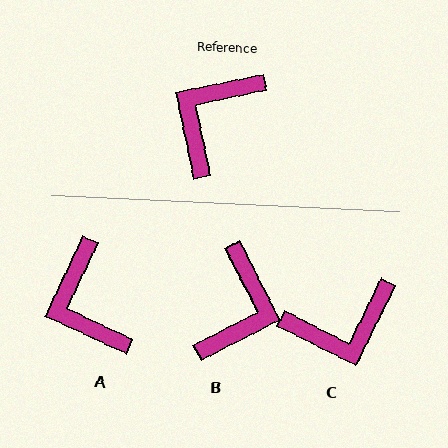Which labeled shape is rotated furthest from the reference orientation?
B, about 165 degrees away.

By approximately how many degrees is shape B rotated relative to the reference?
Approximately 165 degrees clockwise.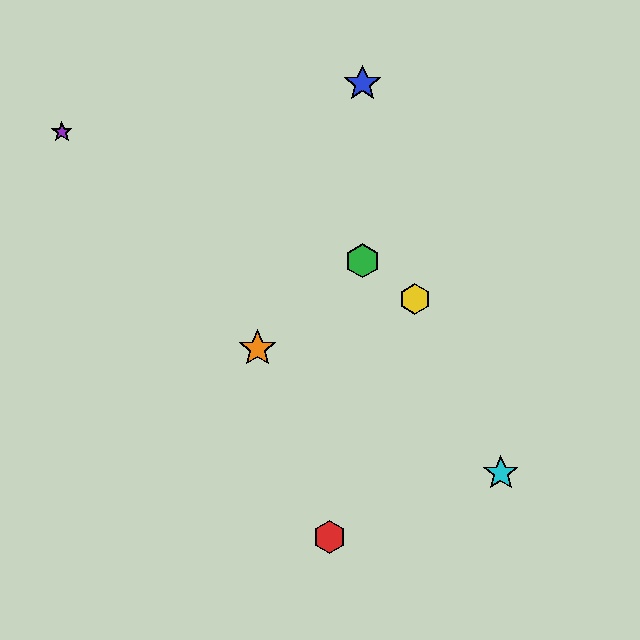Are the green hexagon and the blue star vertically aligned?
Yes, both are at x≈363.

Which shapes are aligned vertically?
The blue star, the green hexagon are aligned vertically.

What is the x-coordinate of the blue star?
The blue star is at x≈363.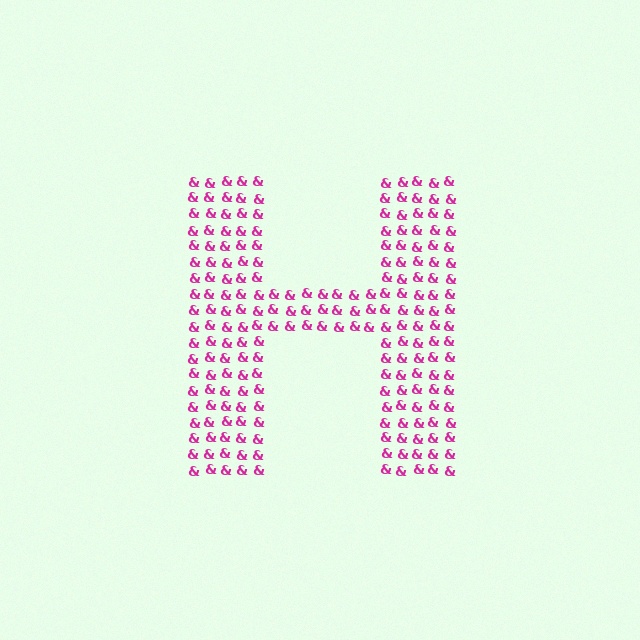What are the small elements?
The small elements are ampersands.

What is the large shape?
The large shape is the letter H.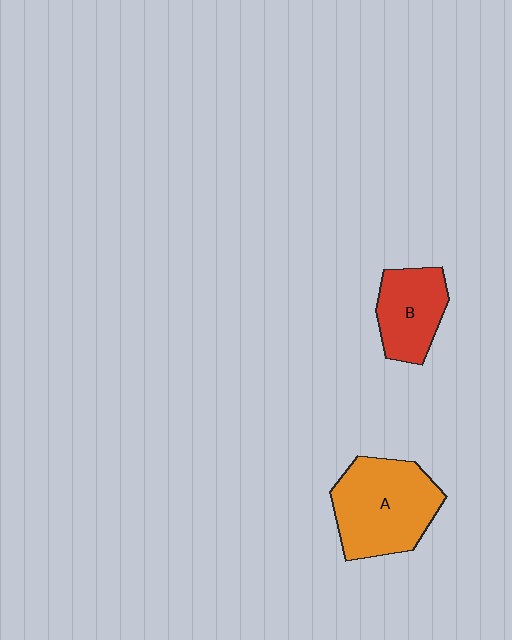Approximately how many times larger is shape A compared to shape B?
Approximately 1.6 times.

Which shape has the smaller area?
Shape B (red).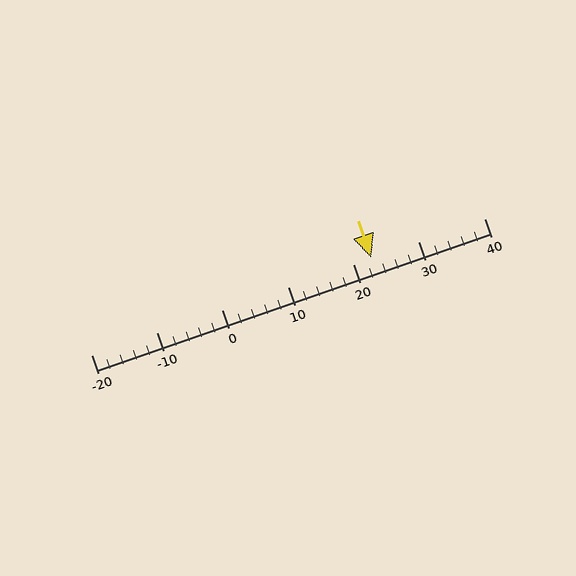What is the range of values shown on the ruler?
The ruler shows values from -20 to 40.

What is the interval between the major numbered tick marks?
The major tick marks are spaced 10 units apart.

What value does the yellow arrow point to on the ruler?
The yellow arrow points to approximately 23.